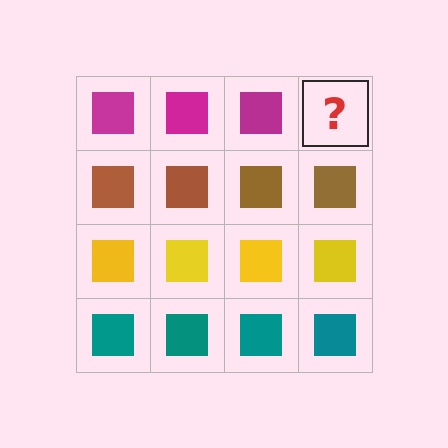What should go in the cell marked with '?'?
The missing cell should contain a magenta square.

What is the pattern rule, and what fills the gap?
The rule is that each row has a consistent color. The gap should be filled with a magenta square.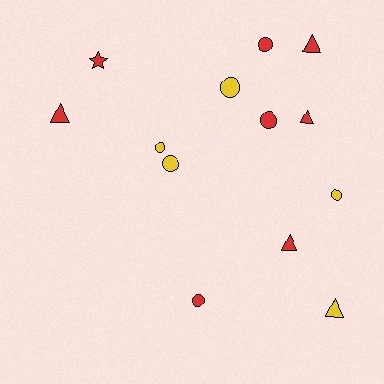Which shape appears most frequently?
Circle, with 7 objects.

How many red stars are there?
There is 1 red star.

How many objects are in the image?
There are 13 objects.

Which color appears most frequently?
Red, with 8 objects.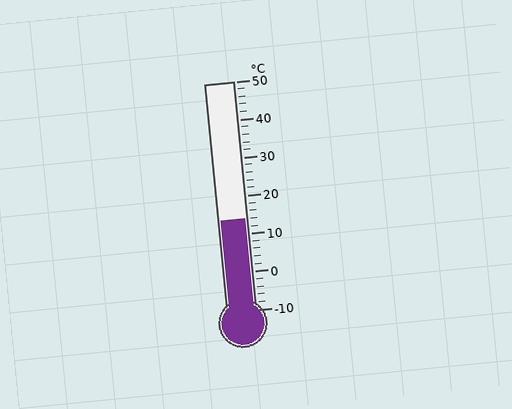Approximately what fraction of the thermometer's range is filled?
The thermometer is filled to approximately 40% of its range.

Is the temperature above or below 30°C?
The temperature is below 30°C.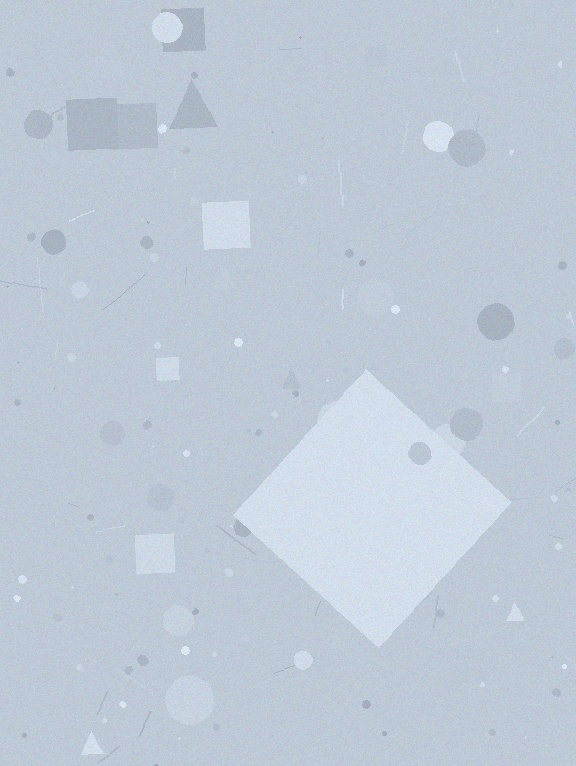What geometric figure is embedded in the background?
A diamond is embedded in the background.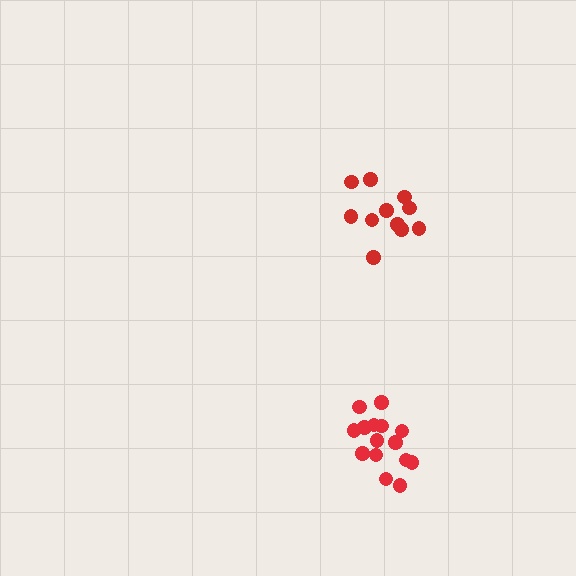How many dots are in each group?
Group 1: 15 dots, Group 2: 11 dots (26 total).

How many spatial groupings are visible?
There are 2 spatial groupings.